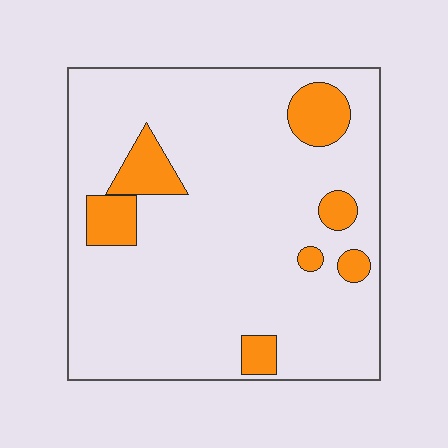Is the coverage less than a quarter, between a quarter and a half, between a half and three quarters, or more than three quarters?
Less than a quarter.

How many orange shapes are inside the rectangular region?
7.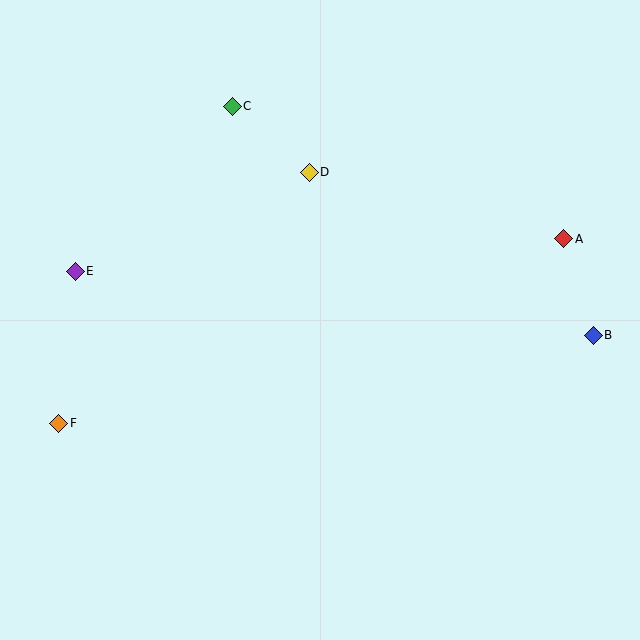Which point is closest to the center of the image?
Point D at (309, 172) is closest to the center.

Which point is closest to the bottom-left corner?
Point F is closest to the bottom-left corner.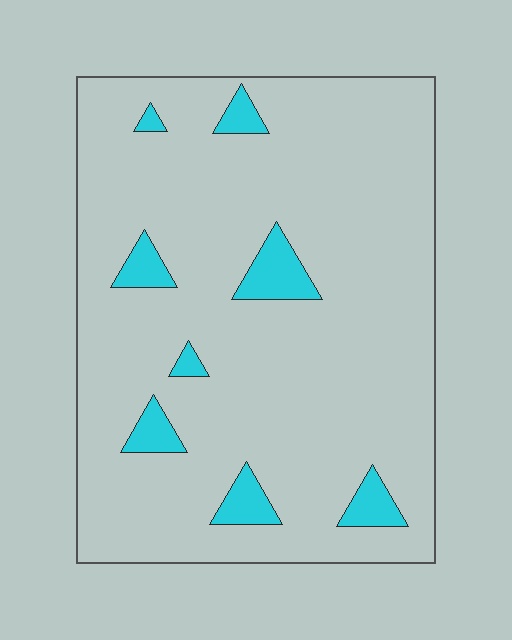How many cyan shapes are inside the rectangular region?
8.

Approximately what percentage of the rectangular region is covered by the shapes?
Approximately 10%.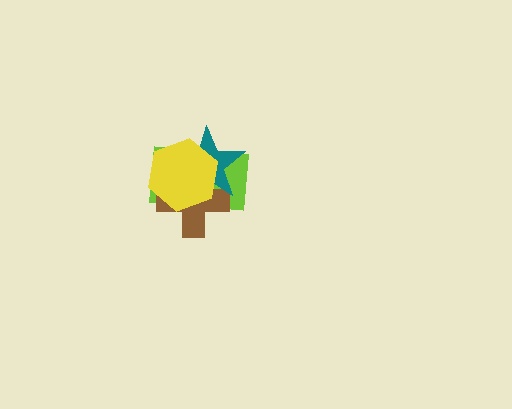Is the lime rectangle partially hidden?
Yes, it is partially covered by another shape.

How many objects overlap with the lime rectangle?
3 objects overlap with the lime rectangle.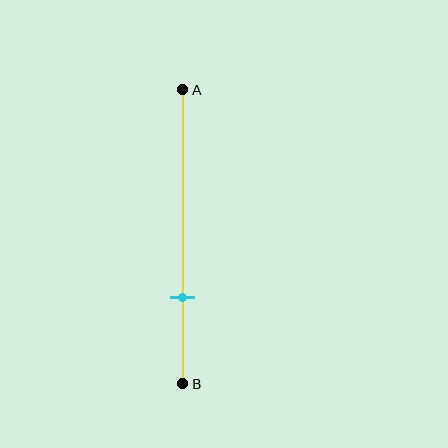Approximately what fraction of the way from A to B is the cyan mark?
The cyan mark is approximately 70% of the way from A to B.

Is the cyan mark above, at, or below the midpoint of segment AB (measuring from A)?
The cyan mark is below the midpoint of segment AB.